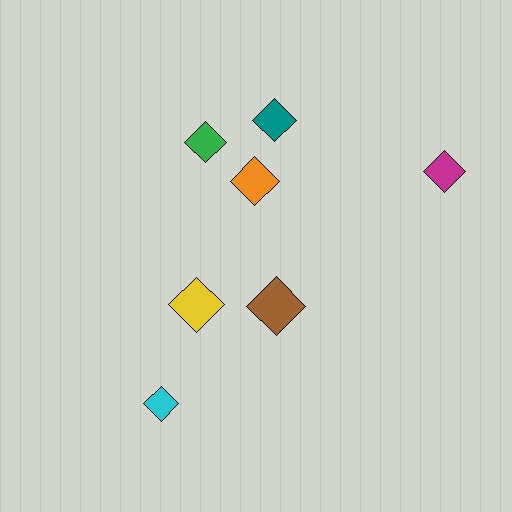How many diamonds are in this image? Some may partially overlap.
There are 7 diamonds.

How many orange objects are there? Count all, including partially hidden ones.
There is 1 orange object.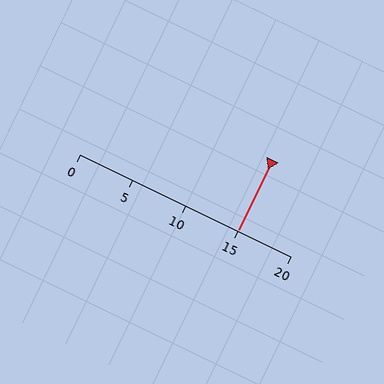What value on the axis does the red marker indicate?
The marker indicates approximately 15.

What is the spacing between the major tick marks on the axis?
The major ticks are spaced 5 apart.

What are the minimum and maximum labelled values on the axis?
The axis runs from 0 to 20.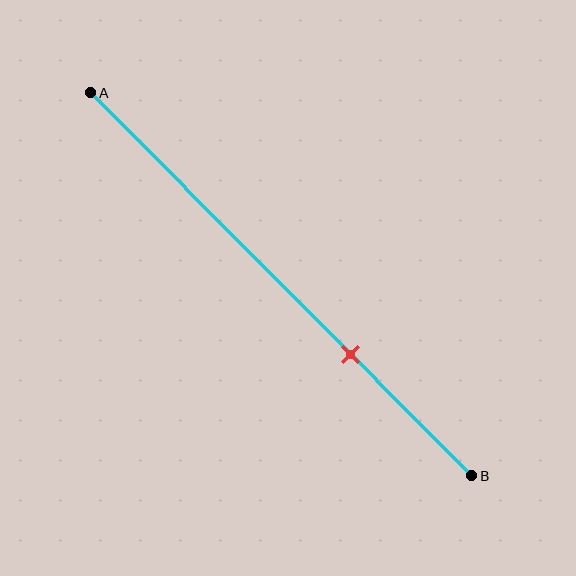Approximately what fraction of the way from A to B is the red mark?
The red mark is approximately 70% of the way from A to B.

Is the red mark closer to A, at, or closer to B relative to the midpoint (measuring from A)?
The red mark is closer to point B than the midpoint of segment AB.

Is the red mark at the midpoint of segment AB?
No, the mark is at about 70% from A, not at the 50% midpoint.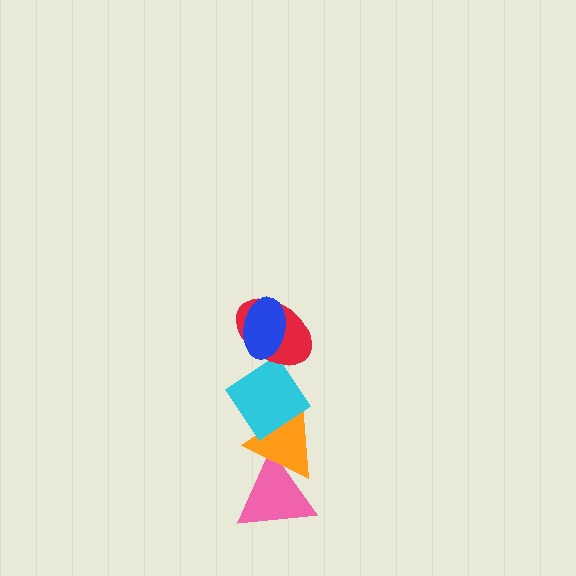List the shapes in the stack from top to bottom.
From top to bottom: the blue ellipse, the red ellipse, the cyan diamond, the orange triangle, the pink triangle.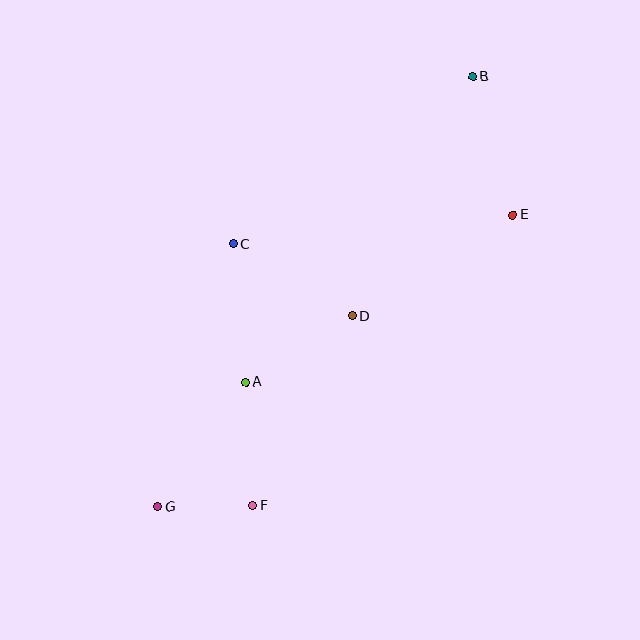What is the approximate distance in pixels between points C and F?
The distance between C and F is approximately 262 pixels.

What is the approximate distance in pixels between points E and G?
The distance between E and G is approximately 459 pixels.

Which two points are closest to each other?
Points F and G are closest to each other.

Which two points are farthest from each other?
Points B and G are farthest from each other.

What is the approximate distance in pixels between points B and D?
The distance between B and D is approximately 268 pixels.